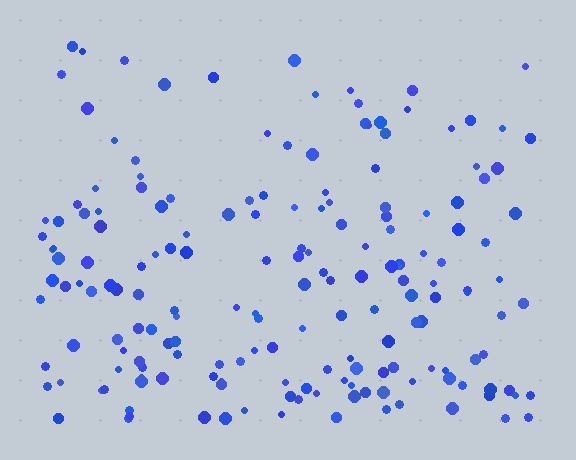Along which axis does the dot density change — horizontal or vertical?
Vertical.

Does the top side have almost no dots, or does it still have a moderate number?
Still a moderate number, just noticeably fewer than the bottom.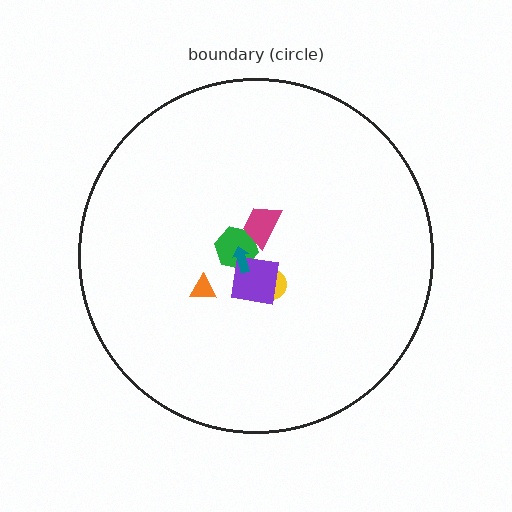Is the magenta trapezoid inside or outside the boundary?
Inside.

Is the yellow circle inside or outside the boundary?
Inside.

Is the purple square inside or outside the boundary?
Inside.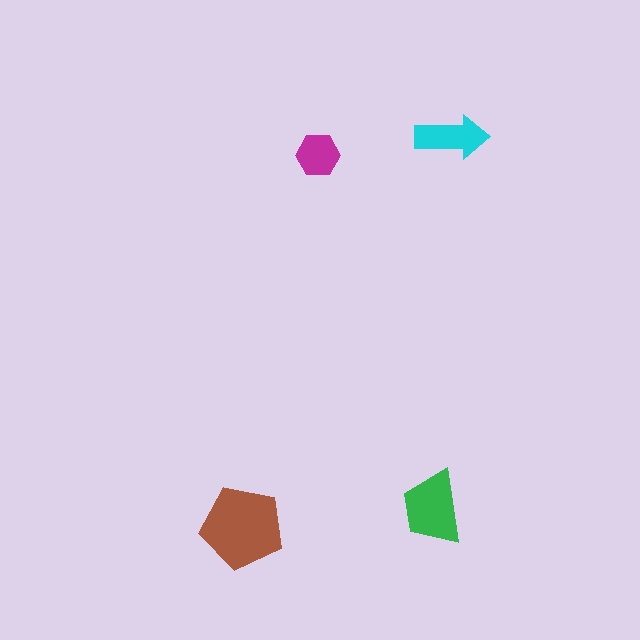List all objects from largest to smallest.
The brown pentagon, the green trapezoid, the cyan arrow, the magenta hexagon.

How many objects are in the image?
There are 4 objects in the image.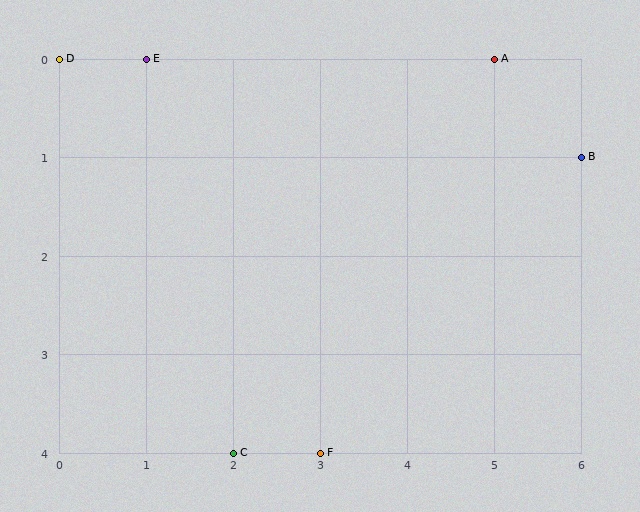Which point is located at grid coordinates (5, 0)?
Point A is at (5, 0).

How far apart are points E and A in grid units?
Points E and A are 4 columns apart.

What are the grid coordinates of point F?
Point F is at grid coordinates (3, 4).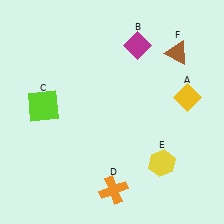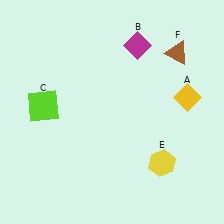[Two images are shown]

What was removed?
The orange cross (D) was removed in Image 2.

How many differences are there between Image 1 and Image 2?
There is 1 difference between the two images.